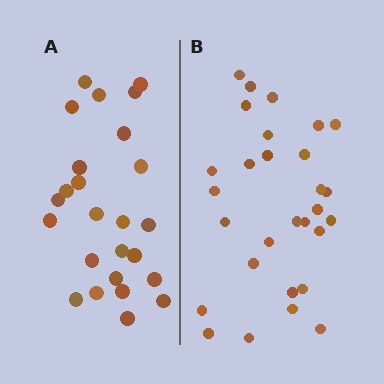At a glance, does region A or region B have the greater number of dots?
Region B (the right region) has more dots.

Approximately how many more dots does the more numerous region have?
Region B has about 4 more dots than region A.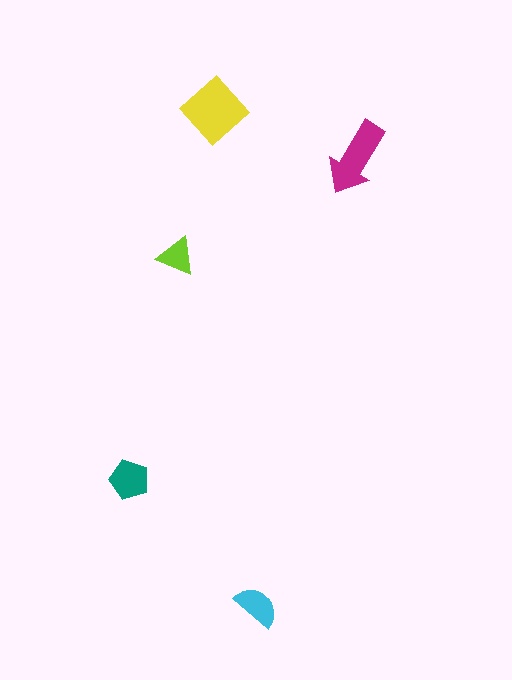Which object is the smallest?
The lime triangle.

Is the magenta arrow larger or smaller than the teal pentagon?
Larger.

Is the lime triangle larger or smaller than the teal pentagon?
Smaller.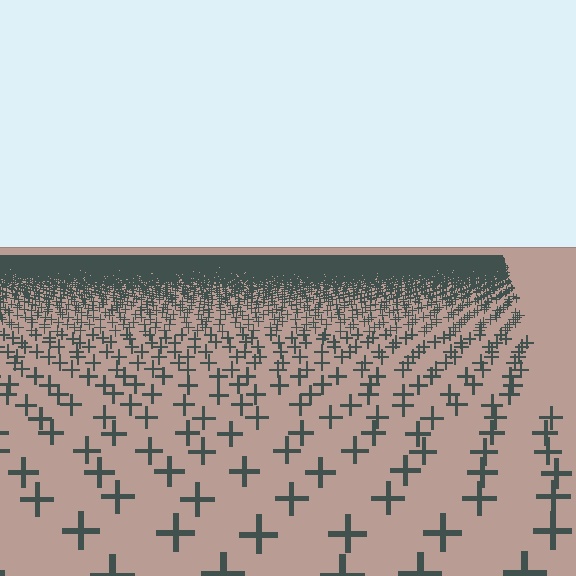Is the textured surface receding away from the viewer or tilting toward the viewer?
The surface is receding away from the viewer. Texture elements get smaller and denser toward the top.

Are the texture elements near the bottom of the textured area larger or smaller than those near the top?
Larger. Near the bottom, elements are closer to the viewer and appear at a bigger on-screen size.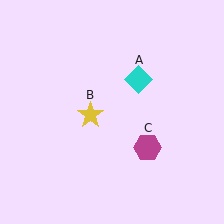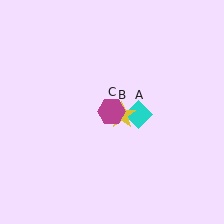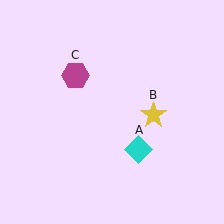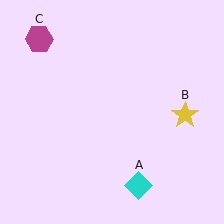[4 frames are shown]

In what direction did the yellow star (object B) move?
The yellow star (object B) moved right.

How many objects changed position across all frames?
3 objects changed position: cyan diamond (object A), yellow star (object B), magenta hexagon (object C).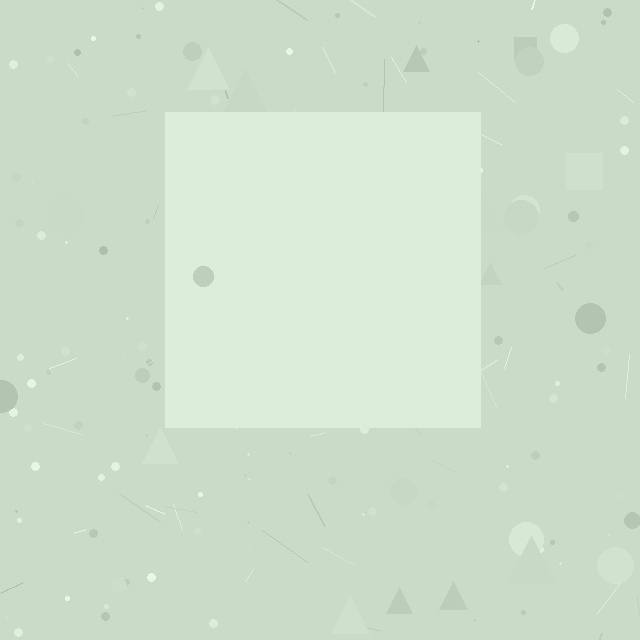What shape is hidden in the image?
A square is hidden in the image.